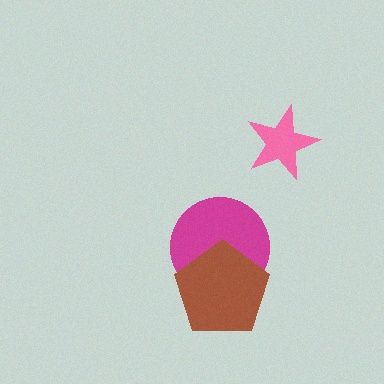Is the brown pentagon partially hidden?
No, no other shape covers it.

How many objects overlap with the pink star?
0 objects overlap with the pink star.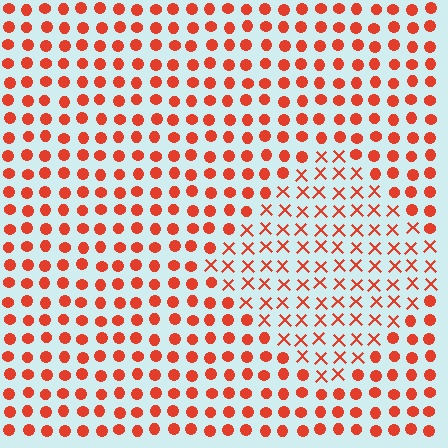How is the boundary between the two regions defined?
The boundary is defined by a change in element shape: X marks inside vs. circles outside. All elements share the same color and spacing.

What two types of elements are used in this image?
The image uses X marks inside the diamond region and circles outside it.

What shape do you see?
I see a diamond.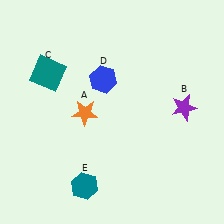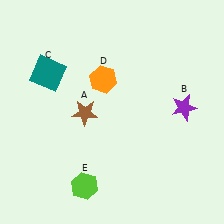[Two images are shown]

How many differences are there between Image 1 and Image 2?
There are 3 differences between the two images.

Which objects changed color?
A changed from orange to brown. D changed from blue to orange. E changed from teal to lime.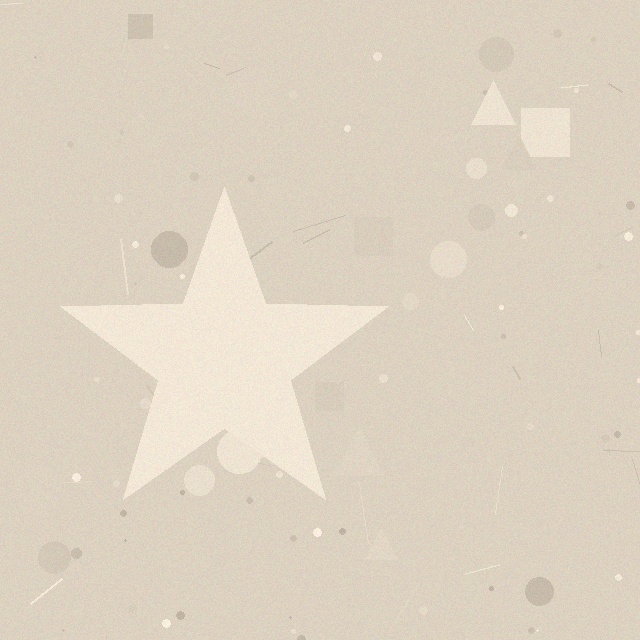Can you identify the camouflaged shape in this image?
The camouflaged shape is a star.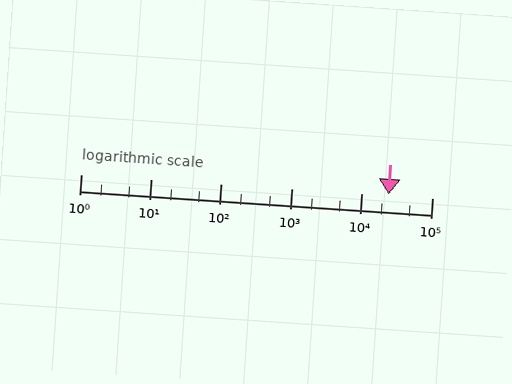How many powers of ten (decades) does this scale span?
The scale spans 5 decades, from 1 to 100000.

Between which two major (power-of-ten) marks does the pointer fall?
The pointer is between 10000 and 100000.